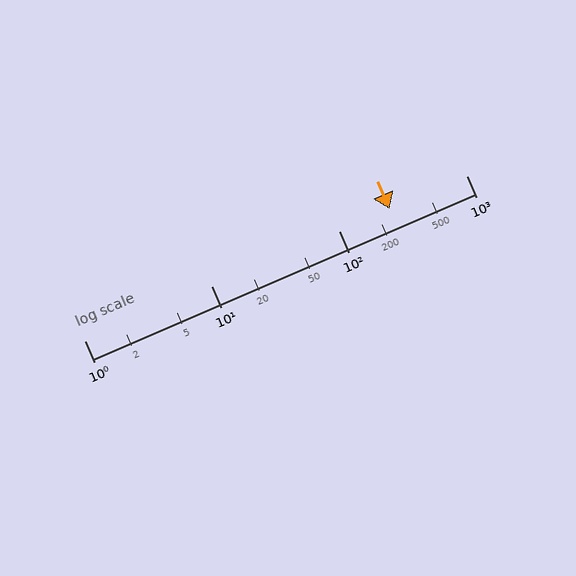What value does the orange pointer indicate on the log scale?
The pointer indicates approximately 250.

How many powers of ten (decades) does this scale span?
The scale spans 3 decades, from 1 to 1000.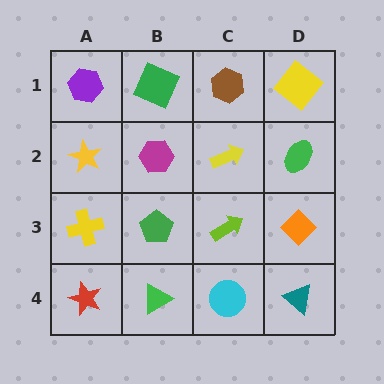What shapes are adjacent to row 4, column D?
An orange diamond (row 3, column D), a cyan circle (row 4, column C).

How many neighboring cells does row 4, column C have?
3.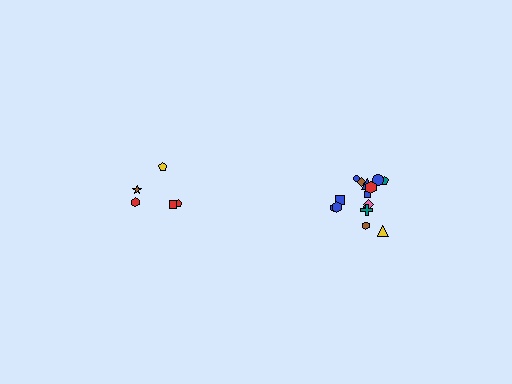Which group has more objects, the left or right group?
The right group.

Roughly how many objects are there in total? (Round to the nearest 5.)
Roughly 20 objects in total.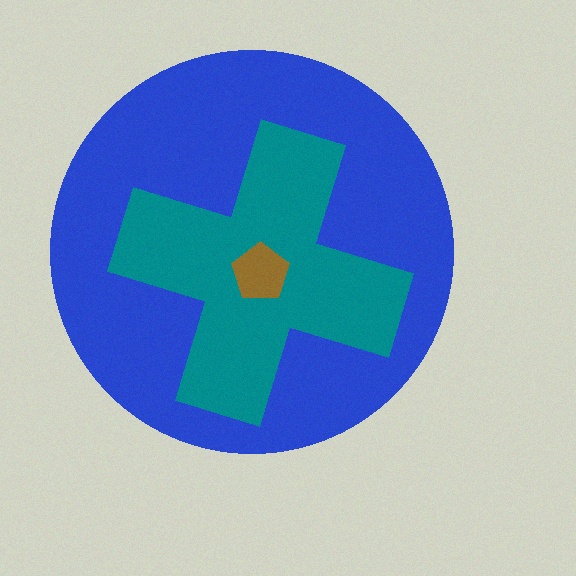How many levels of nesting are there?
3.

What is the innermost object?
The brown pentagon.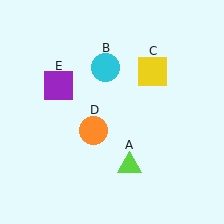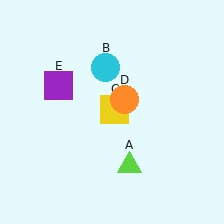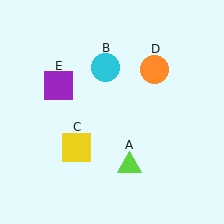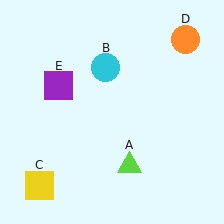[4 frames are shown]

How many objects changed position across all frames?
2 objects changed position: yellow square (object C), orange circle (object D).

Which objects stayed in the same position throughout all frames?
Lime triangle (object A) and cyan circle (object B) and purple square (object E) remained stationary.